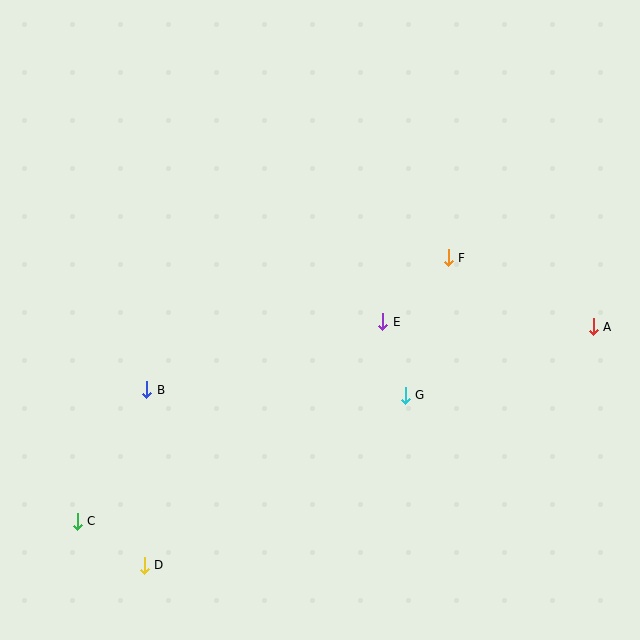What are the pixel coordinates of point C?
Point C is at (77, 521).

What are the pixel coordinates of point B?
Point B is at (147, 390).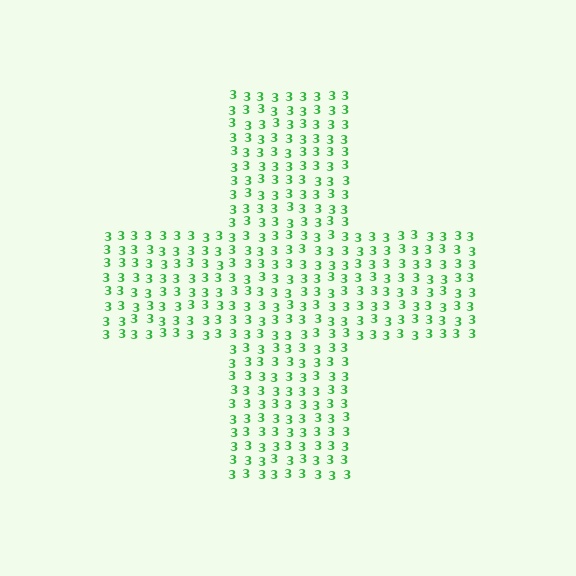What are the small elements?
The small elements are digit 3's.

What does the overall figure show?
The overall figure shows a cross.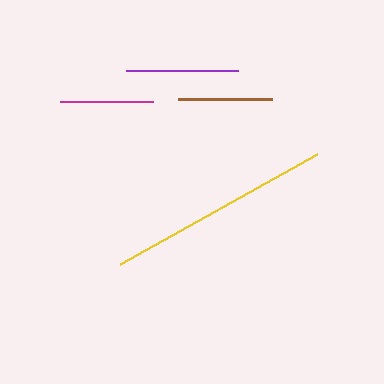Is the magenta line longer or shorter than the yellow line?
The yellow line is longer than the magenta line.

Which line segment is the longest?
The yellow line is the longest at approximately 225 pixels.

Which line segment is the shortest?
The magenta line is the shortest at approximately 93 pixels.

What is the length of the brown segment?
The brown segment is approximately 94 pixels long.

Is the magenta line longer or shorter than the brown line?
The brown line is longer than the magenta line.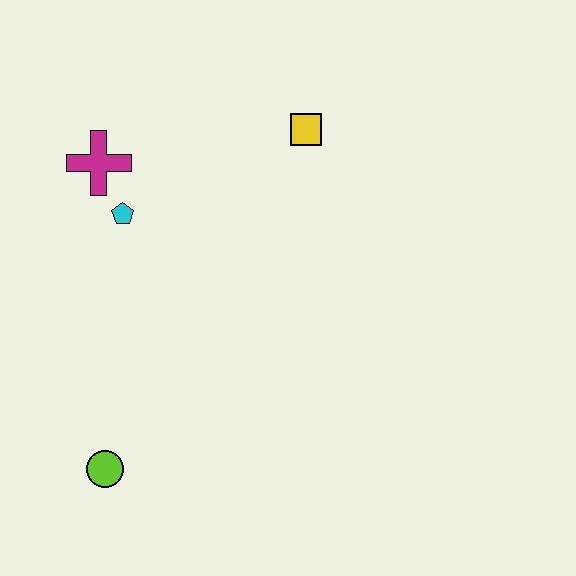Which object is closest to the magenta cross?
The cyan pentagon is closest to the magenta cross.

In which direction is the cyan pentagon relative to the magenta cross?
The cyan pentagon is below the magenta cross.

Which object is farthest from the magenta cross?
The lime circle is farthest from the magenta cross.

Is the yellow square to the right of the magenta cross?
Yes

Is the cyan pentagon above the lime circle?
Yes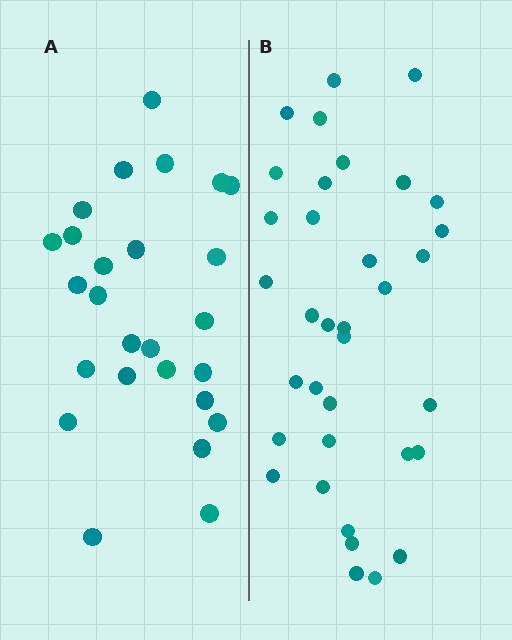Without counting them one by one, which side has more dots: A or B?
Region B (the right region) has more dots.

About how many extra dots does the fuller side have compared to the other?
Region B has roughly 8 or so more dots than region A.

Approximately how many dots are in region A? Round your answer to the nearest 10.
About 30 dots. (The exact count is 26, which rounds to 30.)